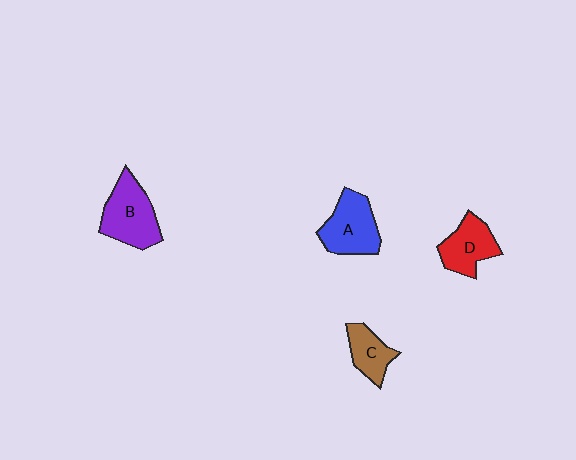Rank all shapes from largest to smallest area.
From largest to smallest: B (purple), A (blue), D (red), C (brown).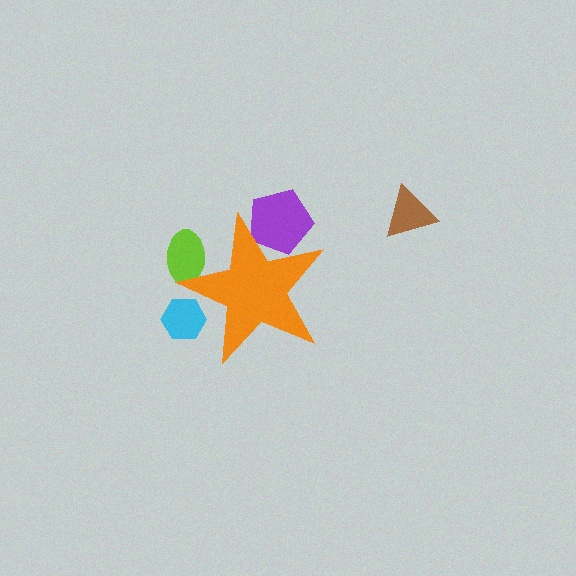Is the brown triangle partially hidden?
No, the brown triangle is fully visible.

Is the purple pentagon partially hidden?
Yes, the purple pentagon is partially hidden behind the orange star.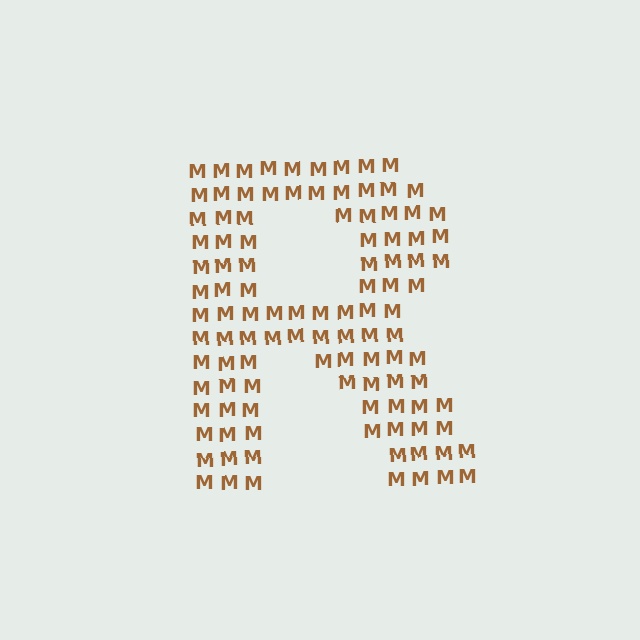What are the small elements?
The small elements are letter M's.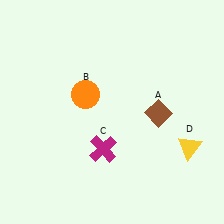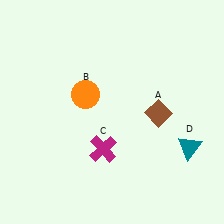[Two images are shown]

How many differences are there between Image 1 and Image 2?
There is 1 difference between the two images.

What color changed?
The triangle (D) changed from yellow in Image 1 to teal in Image 2.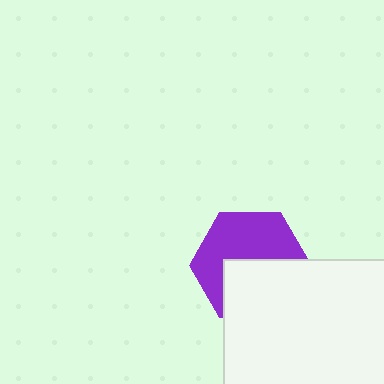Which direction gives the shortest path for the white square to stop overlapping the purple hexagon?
Moving down gives the shortest separation.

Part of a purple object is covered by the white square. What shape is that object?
It is a hexagon.